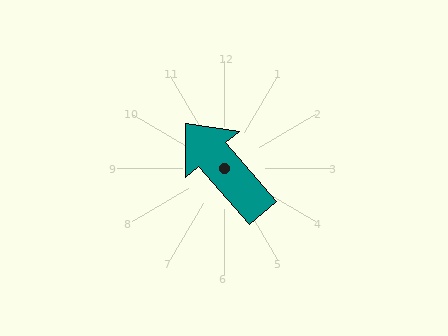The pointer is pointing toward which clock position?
Roughly 11 o'clock.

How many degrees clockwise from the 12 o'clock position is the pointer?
Approximately 319 degrees.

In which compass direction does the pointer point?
Northwest.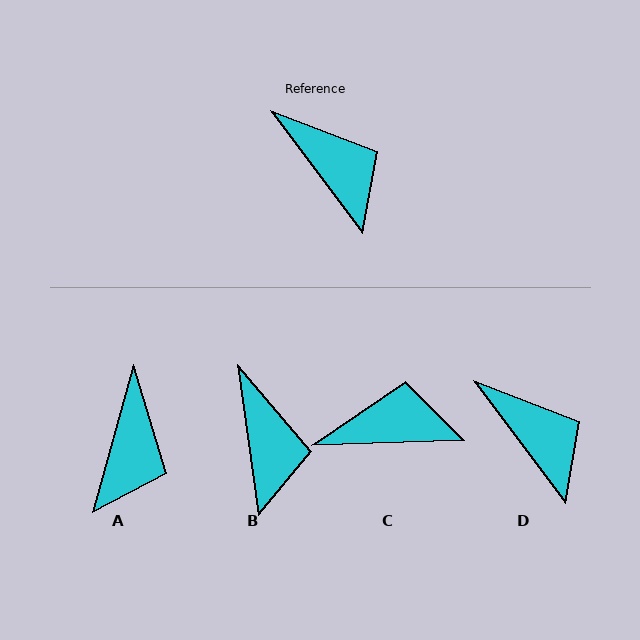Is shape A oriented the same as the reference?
No, it is off by about 52 degrees.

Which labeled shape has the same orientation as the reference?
D.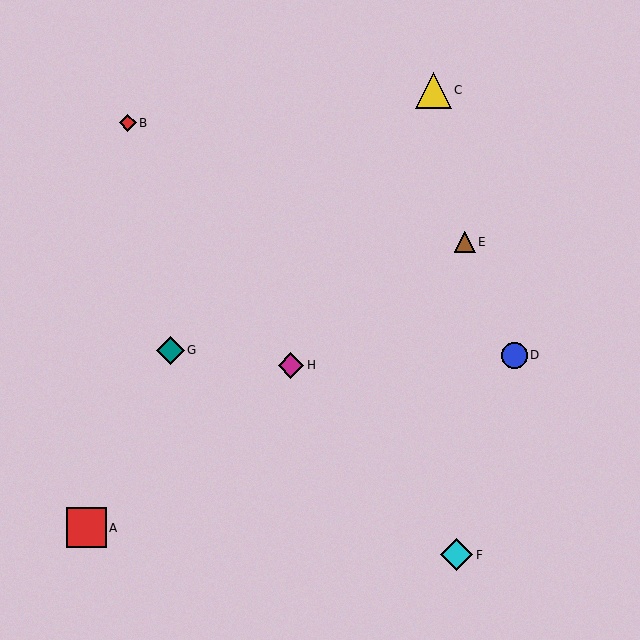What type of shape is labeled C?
Shape C is a yellow triangle.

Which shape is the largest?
The red square (labeled A) is the largest.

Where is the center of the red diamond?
The center of the red diamond is at (128, 123).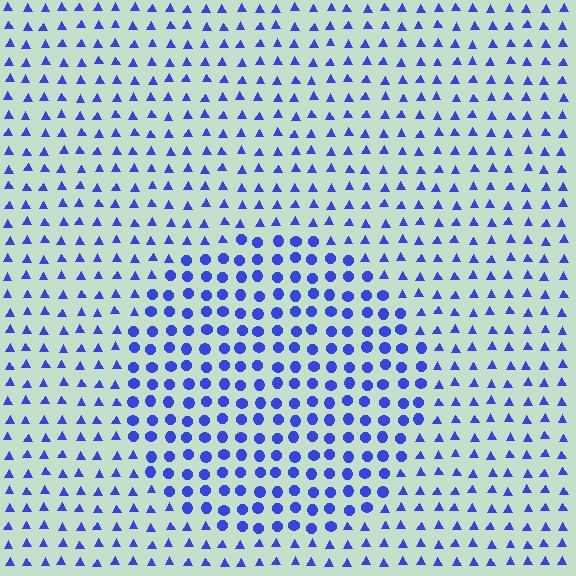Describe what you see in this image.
The image is filled with small blue elements arranged in a uniform grid. A circle-shaped region contains circles, while the surrounding area contains triangles. The boundary is defined purely by the change in element shape.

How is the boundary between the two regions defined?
The boundary is defined by a change in element shape: circles inside vs. triangles outside. All elements share the same color and spacing.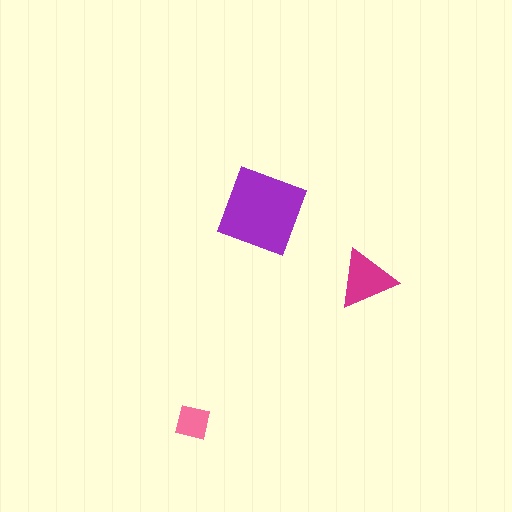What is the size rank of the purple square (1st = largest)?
1st.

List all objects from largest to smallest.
The purple square, the magenta triangle, the pink square.